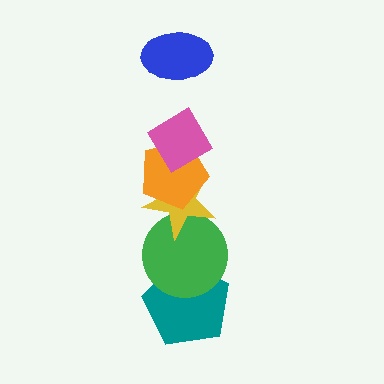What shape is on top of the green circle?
The yellow star is on top of the green circle.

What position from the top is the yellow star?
The yellow star is 4th from the top.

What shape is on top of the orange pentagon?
The pink diamond is on top of the orange pentagon.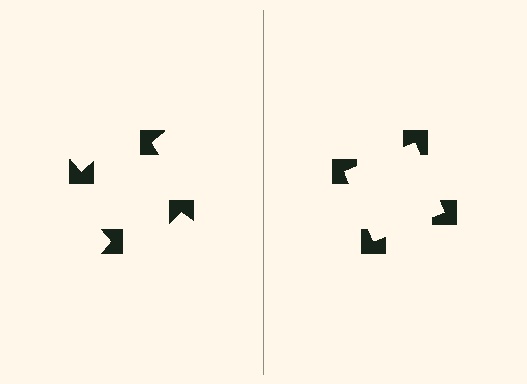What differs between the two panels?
The notched squares are positioned identically on both sides; only the wedge orientations differ. On the right they align to a square; on the left they are misaligned.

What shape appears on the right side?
An illusory square.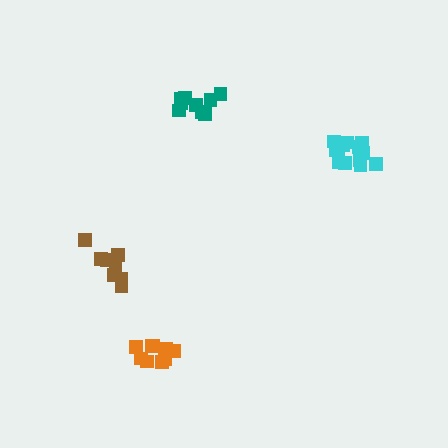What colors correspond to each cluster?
The clusters are colored: brown, orange, cyan, teal.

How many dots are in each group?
Group 1: 8 dots, Group 2: 9 dots, Group 3: 13 dots, Group 4: 9 dots (39 total).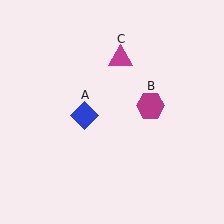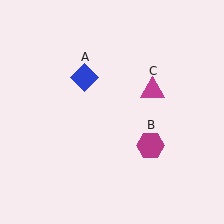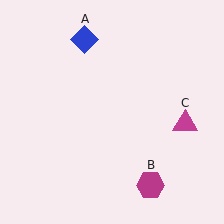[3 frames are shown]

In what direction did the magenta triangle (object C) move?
The magenta triangle (object C) moved down and to the right.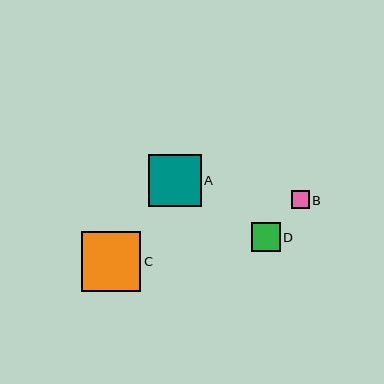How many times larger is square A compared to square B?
Square A is approximately 3.0 times the size of square B.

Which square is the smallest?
Square B is the smallest with a size of approximately 18 pixels.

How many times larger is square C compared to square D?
Square C is approximately 2.1 times the size of square D.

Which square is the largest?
Square C is the largest with a size of approximately 60 pixels.